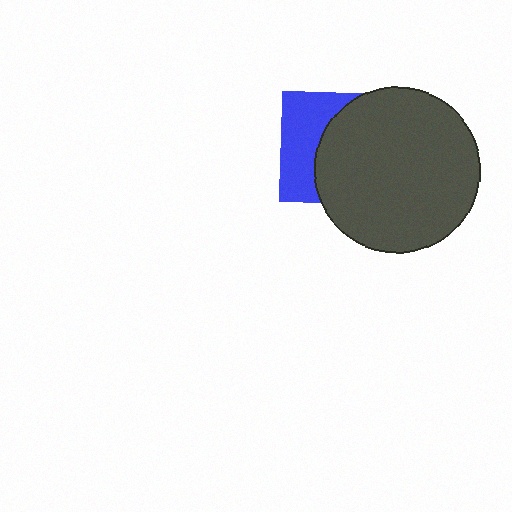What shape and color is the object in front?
The object in front is a dark gray circle.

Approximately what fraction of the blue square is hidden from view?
Roughly 60% of the blue square is hidden behind the dark gray circle.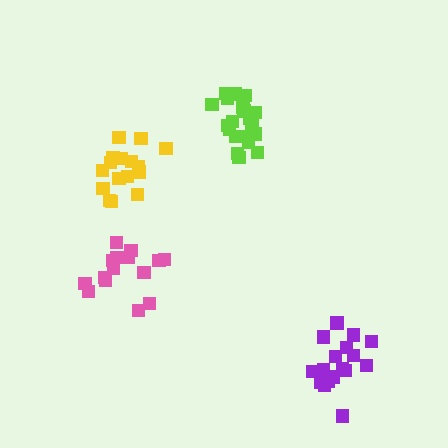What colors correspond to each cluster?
The clusters are colored: pink, purple, yellow, lime.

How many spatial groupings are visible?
There are 4 spatial groupings.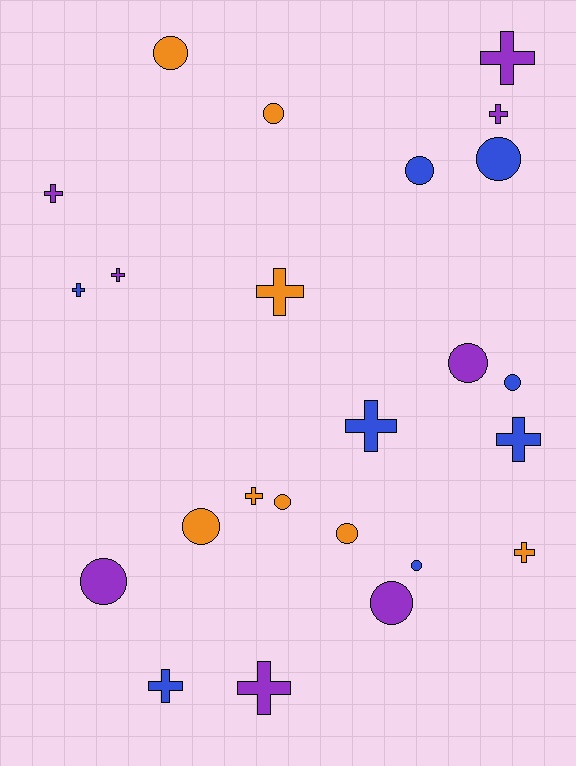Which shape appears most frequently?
Cross, with 12 objects.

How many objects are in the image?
There are 24 objects.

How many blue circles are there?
There are 4 blue circles.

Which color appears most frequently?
Purple, with 8 objects.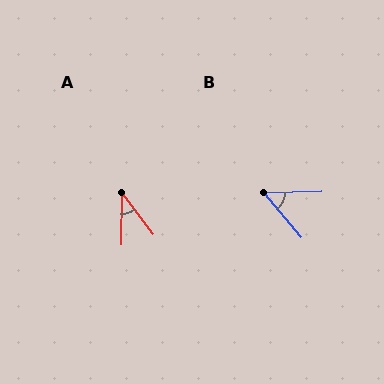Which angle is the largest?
B, at approximately 51 degrees.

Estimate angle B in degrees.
Approximately 51 degrees.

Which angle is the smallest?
A, at approximately 38 degrees.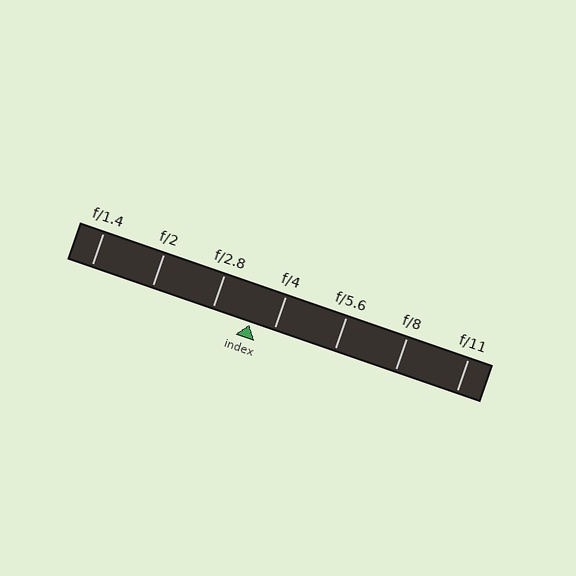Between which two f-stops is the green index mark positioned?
The index mark is between f/2.8 and f/4.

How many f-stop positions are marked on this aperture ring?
There are 7 f-stop positions marked.